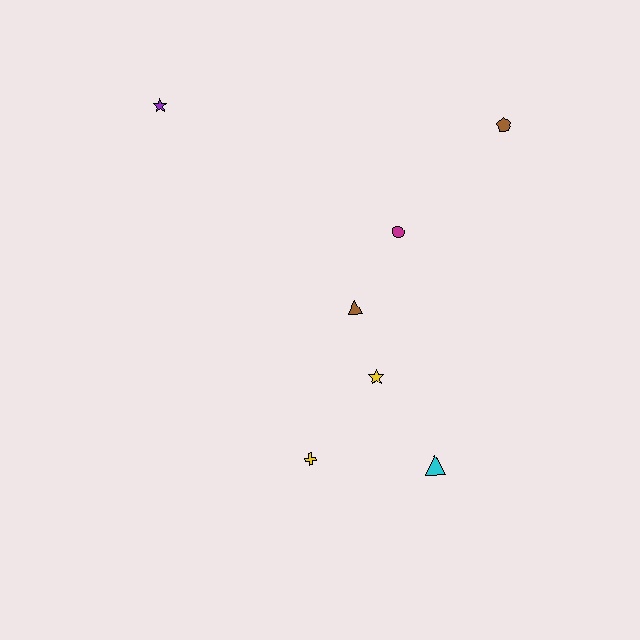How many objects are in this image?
There are 7 objects.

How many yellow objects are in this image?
There are 2 yellow objects.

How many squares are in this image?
There are no squares.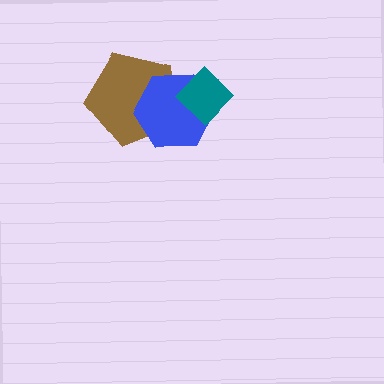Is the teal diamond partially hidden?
No, no other shape covers it.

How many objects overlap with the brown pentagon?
1 object overlaps with the brown pentagon.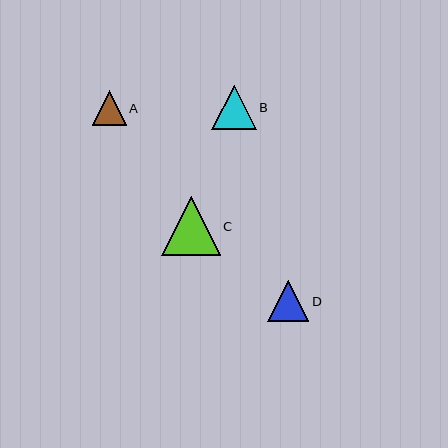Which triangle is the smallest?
Triangle A is the smallest with a size of approximately 34 pixels.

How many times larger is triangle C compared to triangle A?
Triangle C is approximately 1.7 times the size of triangle A.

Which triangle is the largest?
Triangle C is the largest with a size of approximately 59 pixels.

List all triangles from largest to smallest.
From largest to smallest: C, B, D, A.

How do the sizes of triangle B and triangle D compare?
Triangle B and triangle D are approximately the same size.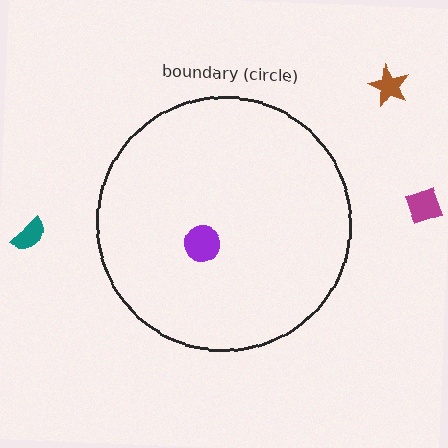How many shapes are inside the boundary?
1 inside, 3 outside.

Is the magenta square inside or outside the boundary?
Outside.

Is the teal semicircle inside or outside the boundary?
Outside.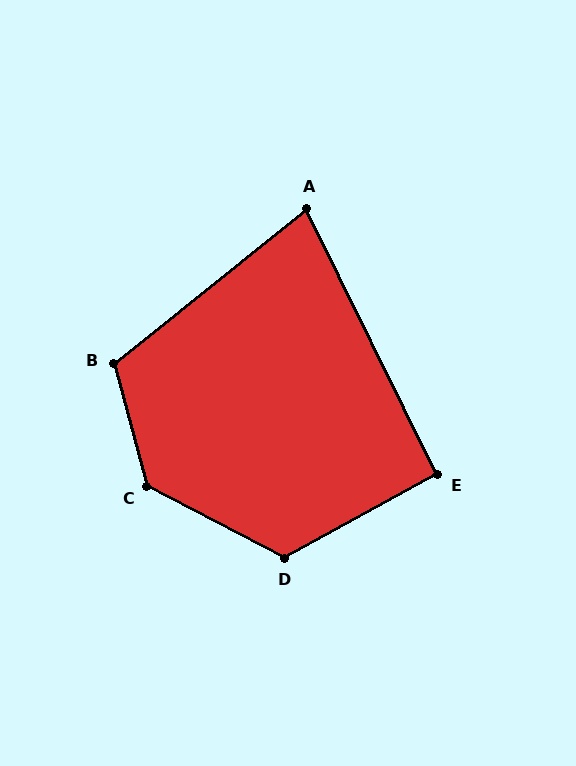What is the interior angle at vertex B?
Approximately 114 degrees (obtuse).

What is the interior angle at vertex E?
Approximately 92 degrees (approximately right).